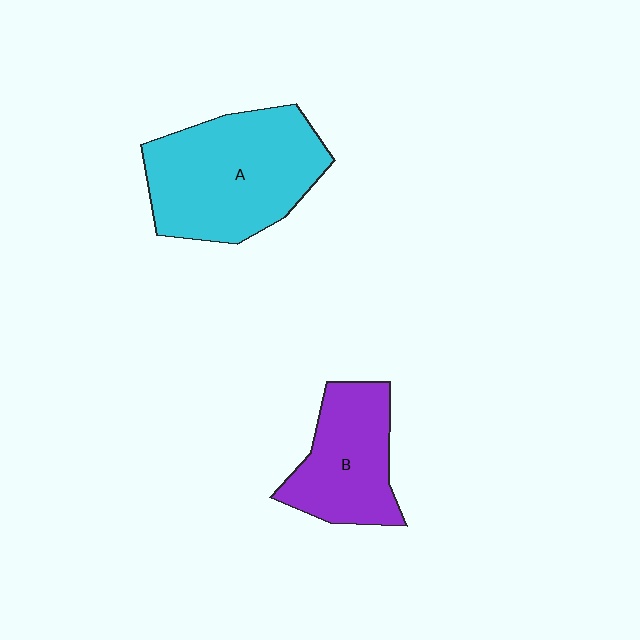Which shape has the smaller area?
Shape B (purple).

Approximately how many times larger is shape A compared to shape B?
Approximately 1.5 times.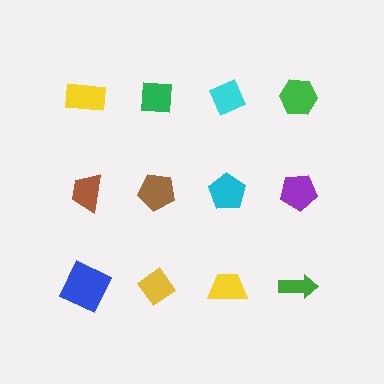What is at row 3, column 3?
A yellow trapezoid.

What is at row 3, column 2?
A yellow diamond.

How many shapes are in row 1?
4 shapes.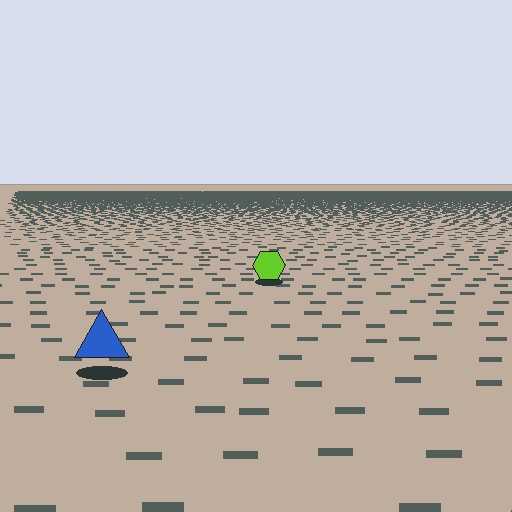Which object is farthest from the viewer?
The lime hexagon is farthest from the viewer. It appears smaller and the ground texture around it is denser.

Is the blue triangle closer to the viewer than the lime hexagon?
Yes. The blue triangle is closer — you can tell from the texture gradient: the ground texture is coarser near it.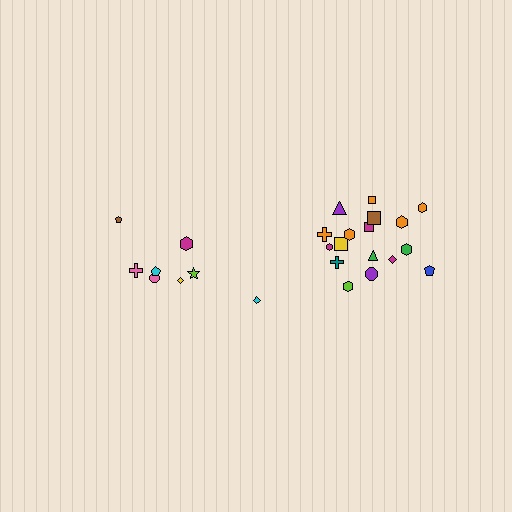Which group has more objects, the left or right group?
The right group.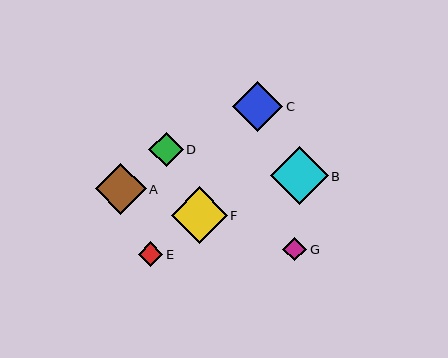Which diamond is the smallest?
Diamond G is the smallest with a size of approximately 24 pixels.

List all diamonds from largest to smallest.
From largest to smallest: B, F, A, C, D, E, G.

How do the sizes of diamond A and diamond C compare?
Diamond A and diamond C are approximately the same size.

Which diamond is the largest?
Diamond B is the largest with a size of approximately 58 pixels.